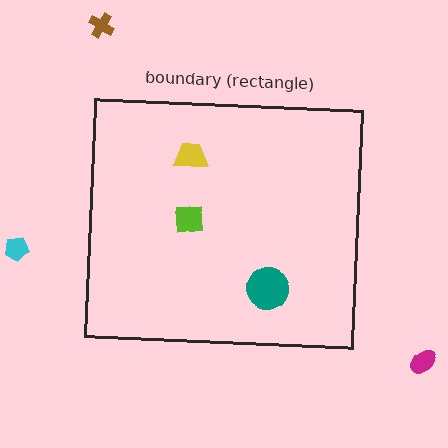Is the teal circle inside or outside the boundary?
Inside.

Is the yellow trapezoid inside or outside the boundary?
Inside.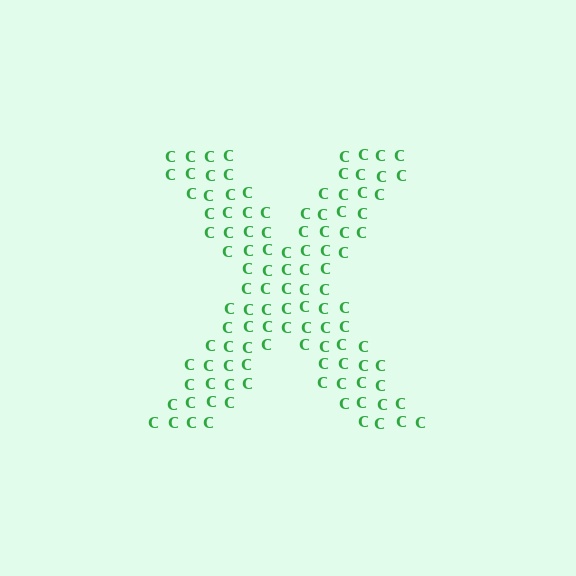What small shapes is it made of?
It is made of small letter C's.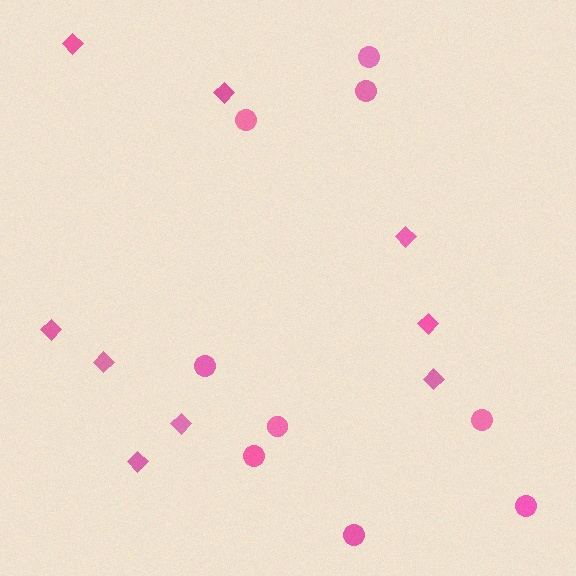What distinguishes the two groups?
There are 2 groups: one group of diamonds (9) and one group of circles (9).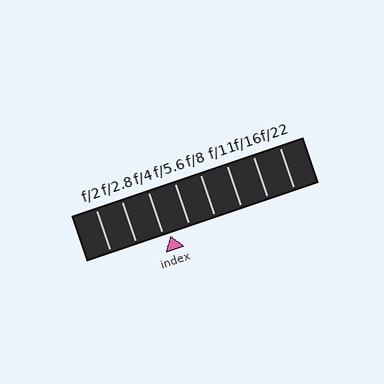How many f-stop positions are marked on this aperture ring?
There are 8 f-stop positions marked.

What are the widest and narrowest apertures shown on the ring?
The widest aperture shown is f/2 and the narrowest is f/22.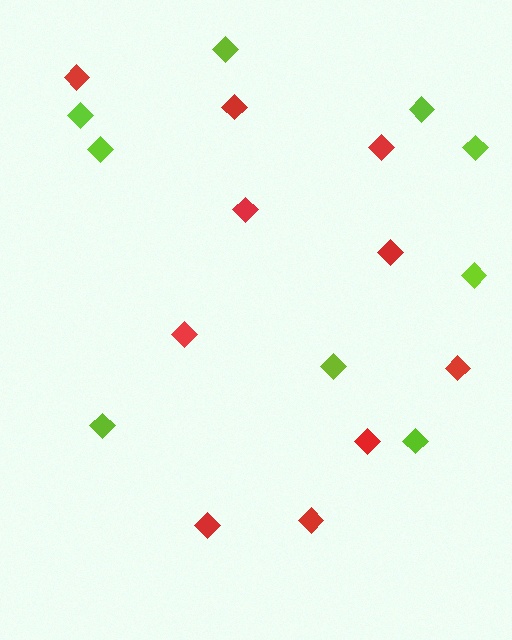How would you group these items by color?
There are 2 groups: one group of red diamonds (10) and one group of lime diamonds (9).